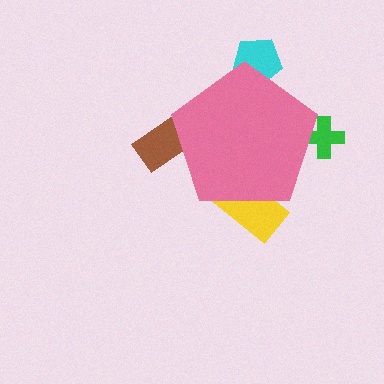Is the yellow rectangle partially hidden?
Yes, the yellow rectangle is partially hidden behind the pink pentagon.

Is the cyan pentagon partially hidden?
Yes, the cyan pentagon is partially hidden behind the pink pentagon.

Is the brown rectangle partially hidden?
Yes, the brown rectangle is partially hidden behind the pink pentagon.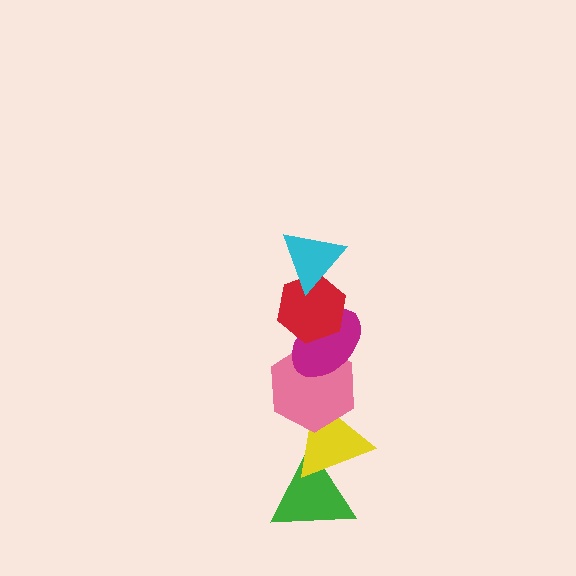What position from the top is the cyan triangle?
The cyan triangle is 1st from the top.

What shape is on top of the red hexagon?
The cyan triangle is on top of the red hexagon.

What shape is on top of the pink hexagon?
The magenta ellipse is on top of the pink hexagon.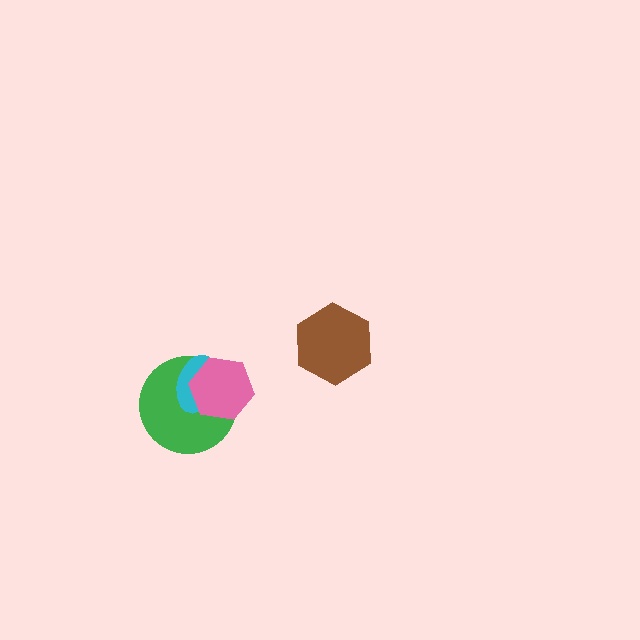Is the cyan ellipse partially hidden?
Yes, it is partially covered by another shape.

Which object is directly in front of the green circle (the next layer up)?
The cyan ellipse is directly in front of the green circle.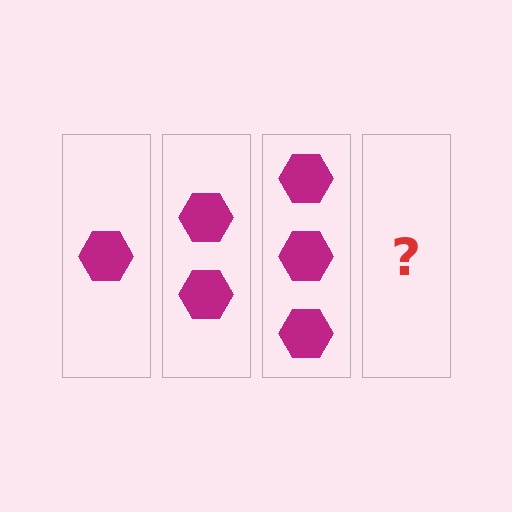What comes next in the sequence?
The next element should be 4 hexagons.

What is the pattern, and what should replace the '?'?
The pattern is that each step adds one more hexagon. The '?' should be 4 hexagons.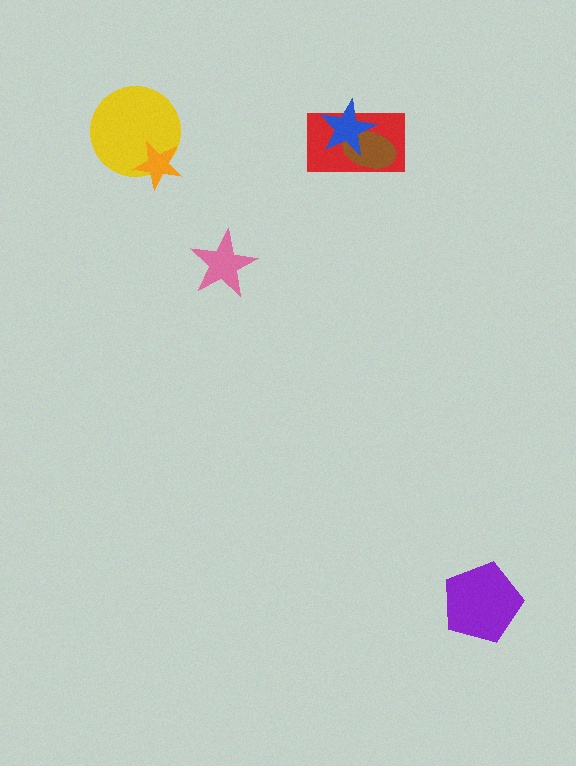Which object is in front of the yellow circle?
The orange star is in front of the yellow circle.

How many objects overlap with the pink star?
0 objects overlap with the pink star.